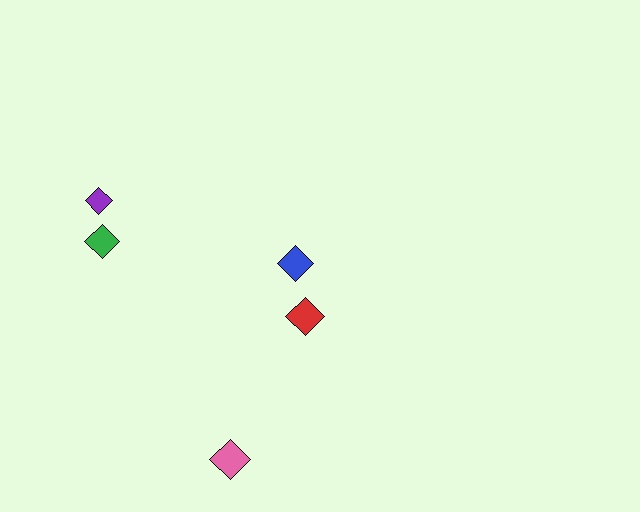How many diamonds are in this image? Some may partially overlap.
There are 5 diamonds.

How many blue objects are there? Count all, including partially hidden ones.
There is 1 blue object.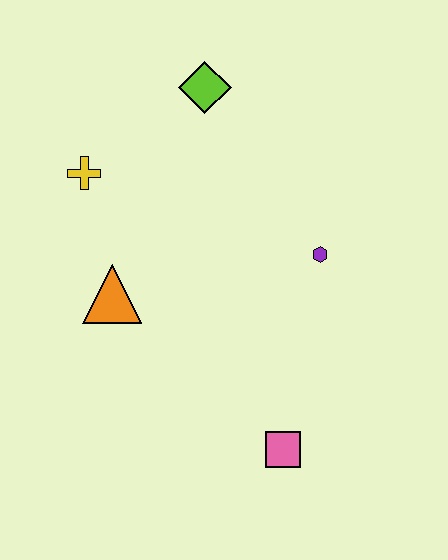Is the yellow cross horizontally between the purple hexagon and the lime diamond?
No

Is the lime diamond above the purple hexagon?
Yes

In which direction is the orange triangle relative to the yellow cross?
The orange triangle is below the yellow cross.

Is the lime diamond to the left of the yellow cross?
No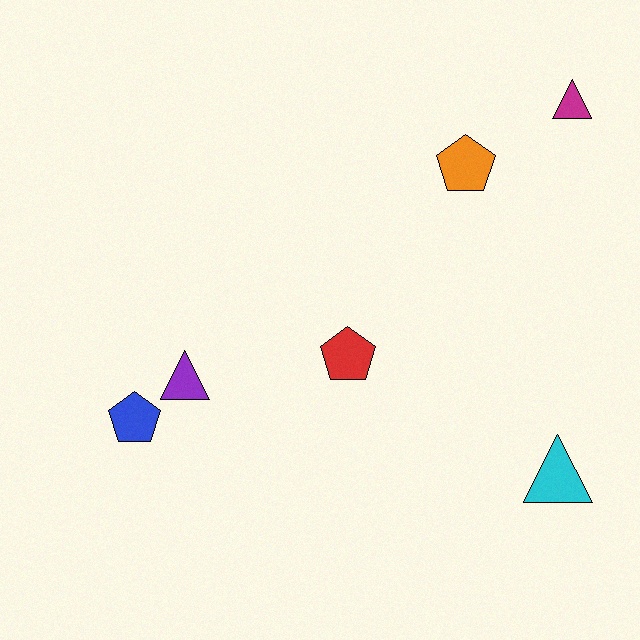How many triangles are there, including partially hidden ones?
There are 3 triangles.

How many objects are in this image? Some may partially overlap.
There are 6 objects.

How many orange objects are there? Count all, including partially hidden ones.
There is 1 orange object.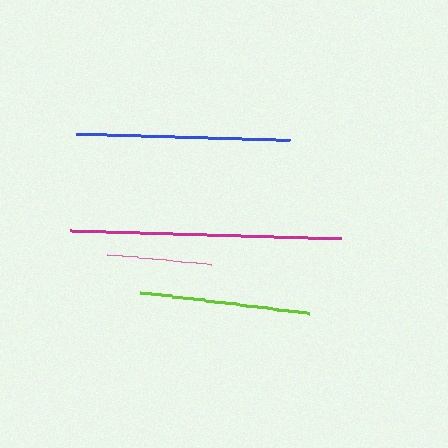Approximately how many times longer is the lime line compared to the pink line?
The lime line is approximately 1.6 times the length of the pink line.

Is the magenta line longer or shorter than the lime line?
The magenta line is longer than the lime line.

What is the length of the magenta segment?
The magenta segment is approximately 271 pixels long.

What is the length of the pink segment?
The pink segment is approximately 104 pixels long.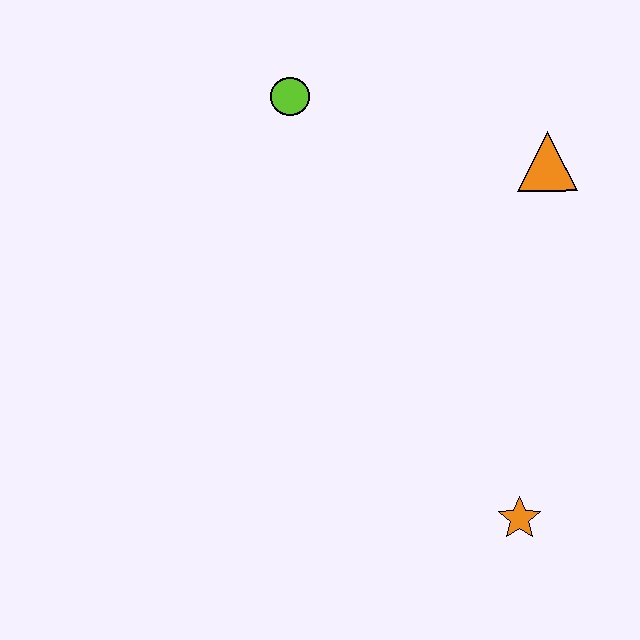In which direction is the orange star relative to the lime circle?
The orange star is below the lime circle.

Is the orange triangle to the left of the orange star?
No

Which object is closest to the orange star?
The orange triangle is closest to the orange star.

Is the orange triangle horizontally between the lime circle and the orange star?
No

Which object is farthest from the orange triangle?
The orange star is farthest from the orange triangle.